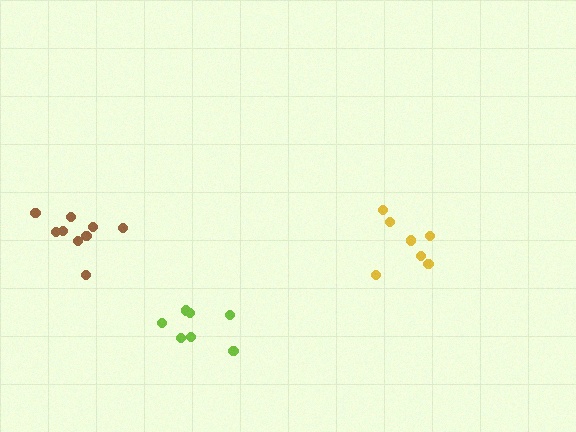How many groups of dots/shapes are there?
There are 3 groups.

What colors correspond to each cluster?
The clusters are colored: yellow, brown, lime.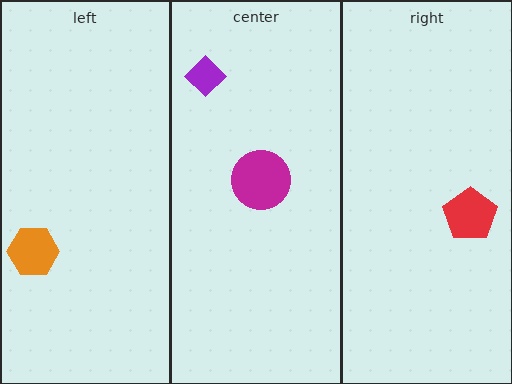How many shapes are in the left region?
1.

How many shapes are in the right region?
1.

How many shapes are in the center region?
2.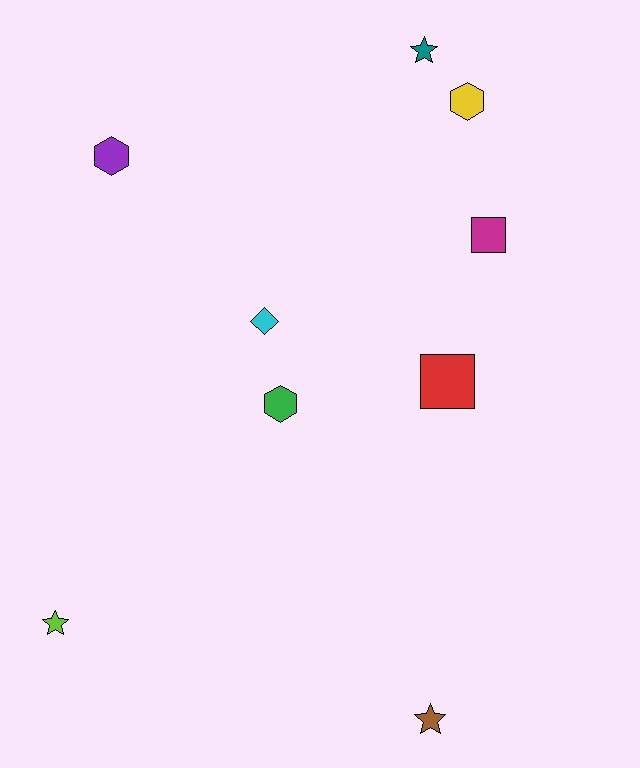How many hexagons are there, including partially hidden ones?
There are 3 hexagons.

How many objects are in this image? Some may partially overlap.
There are 9 objects.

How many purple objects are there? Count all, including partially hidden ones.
There is 1 purple object.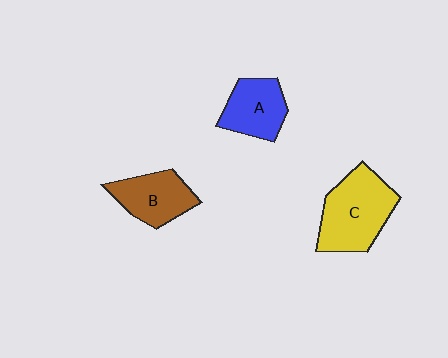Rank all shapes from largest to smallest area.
From largest to smallest: C (yellow), B (brown), A (blue).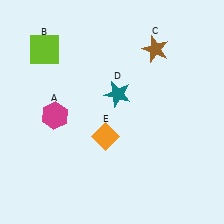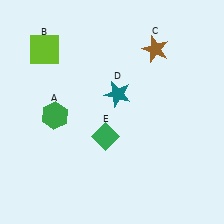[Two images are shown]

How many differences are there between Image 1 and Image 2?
There are 2 differences between the two images.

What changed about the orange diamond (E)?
In Image 1, E is orange. In Image 2, it changed to green.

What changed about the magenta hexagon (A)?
In Image 1, A is magenta. In Image 2, it changed to green.